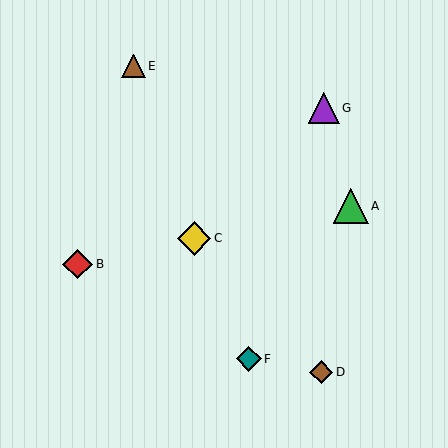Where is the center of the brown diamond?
The center of the brown diamond is at (321, 372).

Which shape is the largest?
The green triangle (labeled A) is the largest.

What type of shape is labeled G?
Shape G is a purple triangle.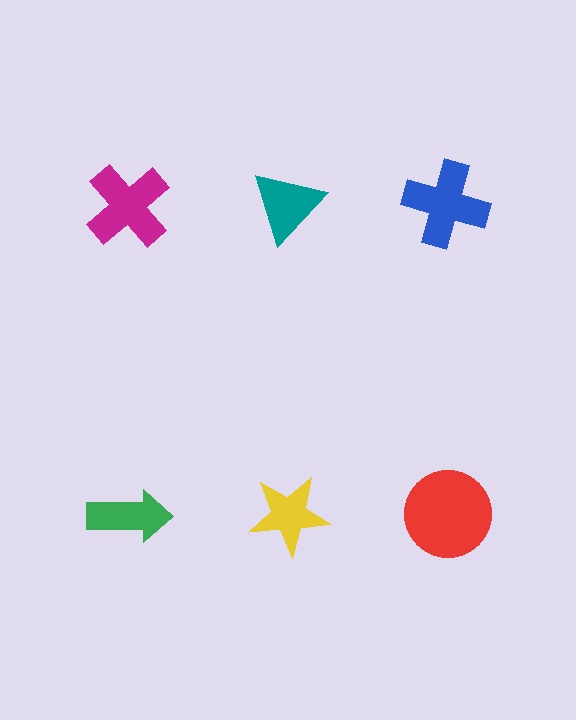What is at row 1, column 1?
A magenta cross.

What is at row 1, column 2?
A teal triangle.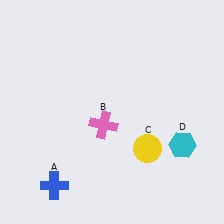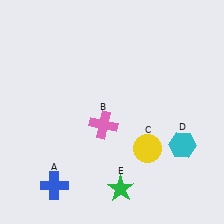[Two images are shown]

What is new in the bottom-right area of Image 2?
A green star (E) was added in the bottom-right area of Image 2.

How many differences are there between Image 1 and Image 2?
There is 1 difference between the two images.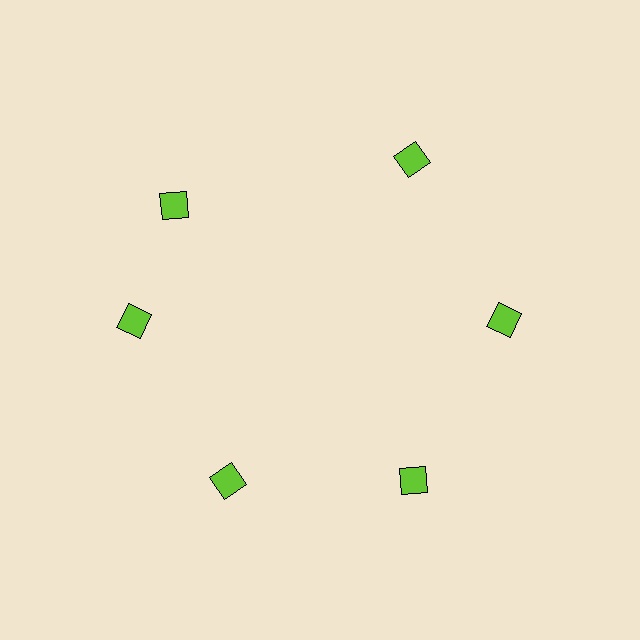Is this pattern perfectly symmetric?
No. The 6 lime diamonds are arranged in a ring, but one element near the 11 o'clock position is rotated out of alignment along the ring, breaking the 6-fold rotational symmetry.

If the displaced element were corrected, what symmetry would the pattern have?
It would have 6-fold rotational symmetry — the pattern would map onto itself every 60 degrees.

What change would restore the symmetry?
The symmetry would be restored by rotating it back into even spacing with its neighbors so that all 6 diamonds sit at equal angles and equal distance from the center.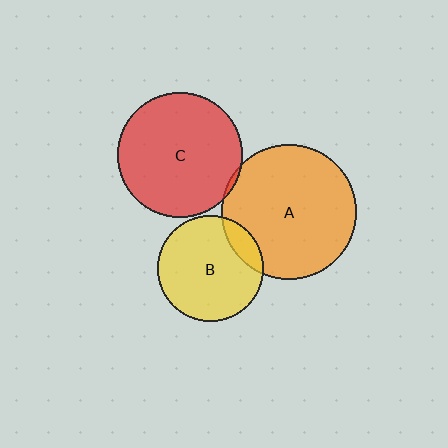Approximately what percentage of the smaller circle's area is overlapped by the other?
Approximately 5%.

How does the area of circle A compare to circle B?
Approximately 1.6 times.